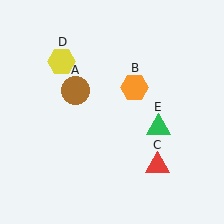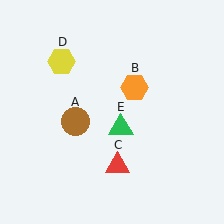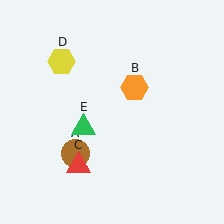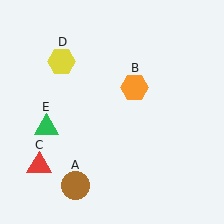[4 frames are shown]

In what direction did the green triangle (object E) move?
The green triangle (object E) moved left.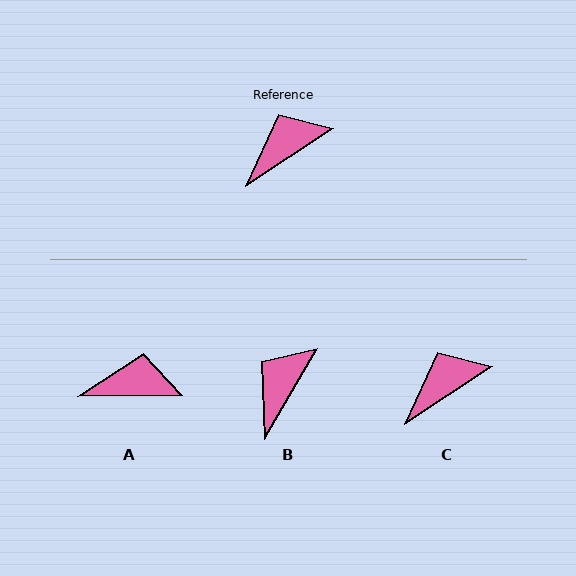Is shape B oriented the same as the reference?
No, it is off by about 27 degrees.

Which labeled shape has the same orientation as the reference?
C.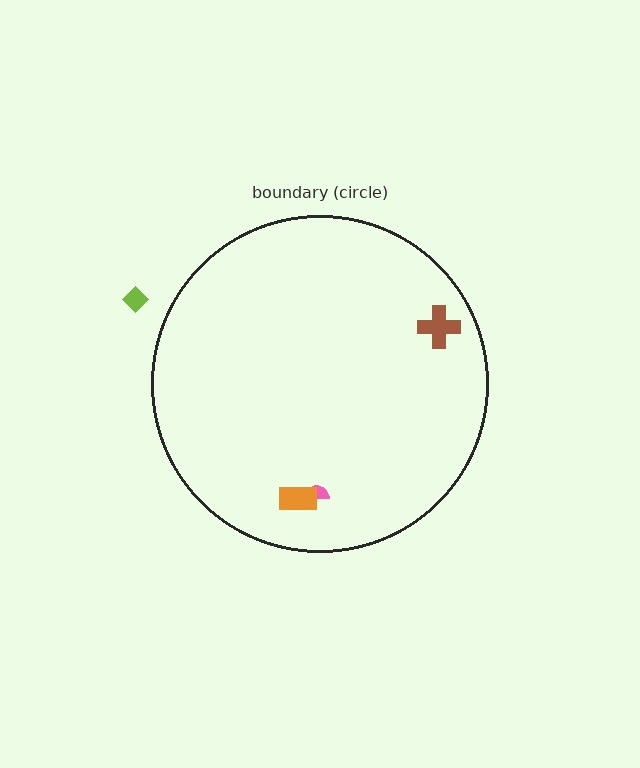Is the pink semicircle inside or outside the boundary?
Inside.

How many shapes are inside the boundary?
3 inside, 1 outside.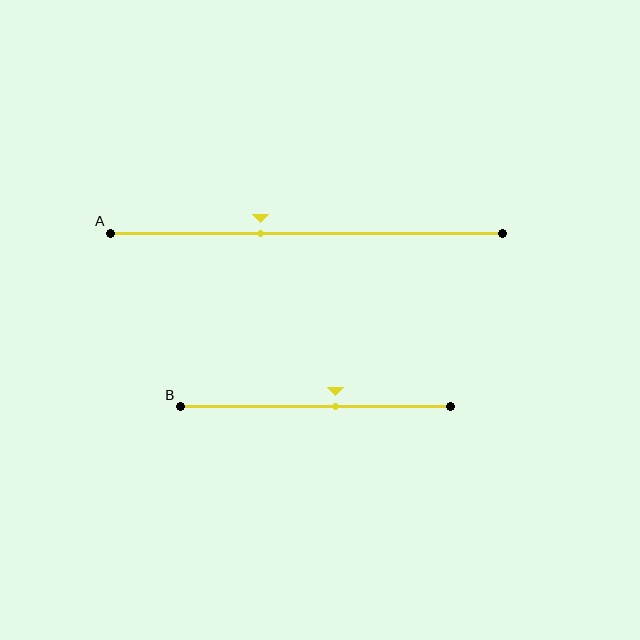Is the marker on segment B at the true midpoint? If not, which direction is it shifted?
No, the marker on segment B is shifted to the right by about 8% of the segment length.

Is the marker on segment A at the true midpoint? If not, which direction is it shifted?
No, the marker on segment A is shifted to the left by about 12% of the segment length.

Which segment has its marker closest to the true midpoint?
Segment B has its marker closest to the true midpoint.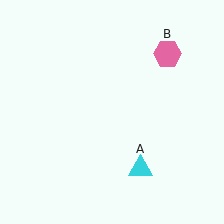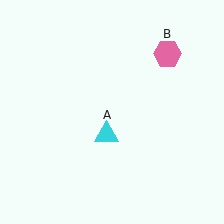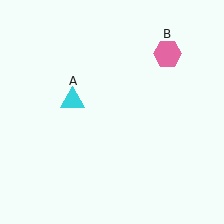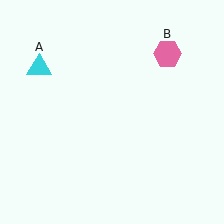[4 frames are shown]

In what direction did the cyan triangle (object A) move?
The cyan triangle (object A) moved up and to the left.